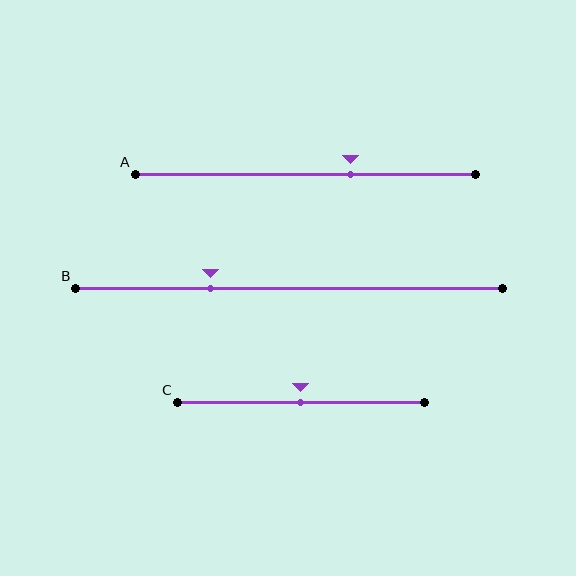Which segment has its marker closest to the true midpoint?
Segment C has its marker closest to the true midpoint.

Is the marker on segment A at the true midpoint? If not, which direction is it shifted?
No, the marker on segment A is shifted to the right by about 13% of the segment length.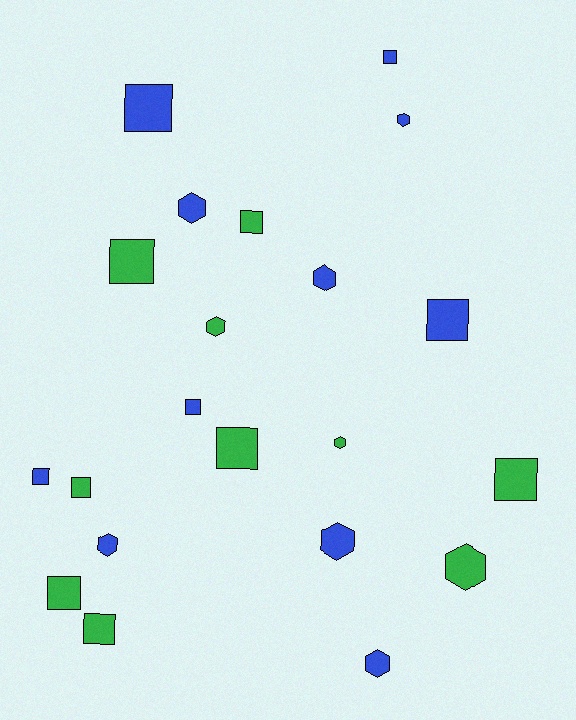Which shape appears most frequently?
Square, with 12 objects.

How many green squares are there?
There are 7 green squares.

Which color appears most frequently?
Blue, with 11 objects.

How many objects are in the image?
There are 21 objects.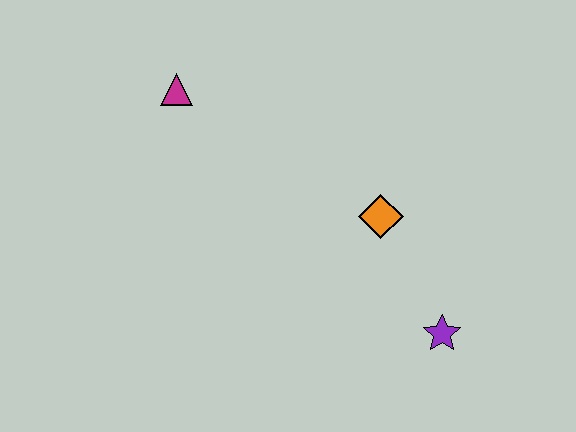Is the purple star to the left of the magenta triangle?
No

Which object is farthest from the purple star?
The magenta triangle is farthest from the purple star.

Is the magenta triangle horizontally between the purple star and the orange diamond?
No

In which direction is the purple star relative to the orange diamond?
The purple star is below the orange diamond.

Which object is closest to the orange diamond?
The purple star is closest to the orange diamond.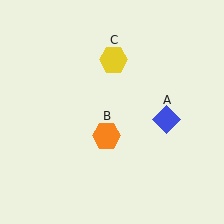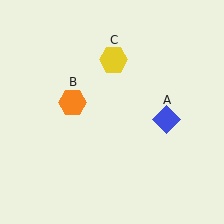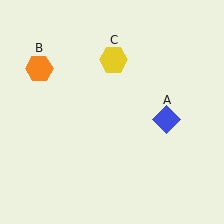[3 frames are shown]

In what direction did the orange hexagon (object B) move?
The orange hexagon (object B) moved up and to the left.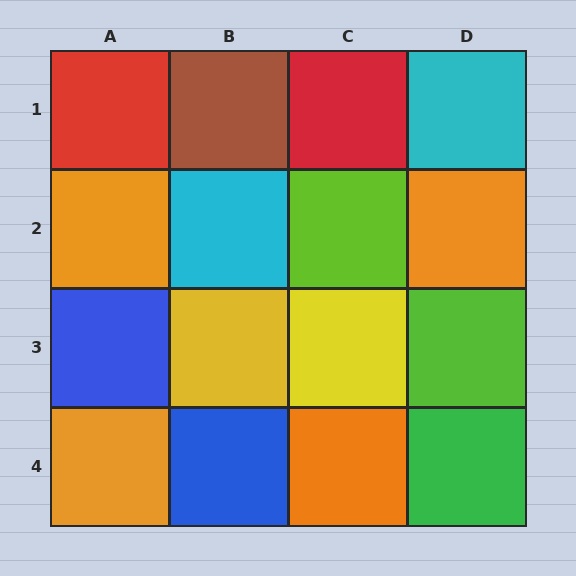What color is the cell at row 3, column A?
Blue.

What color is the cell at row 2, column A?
Orange.